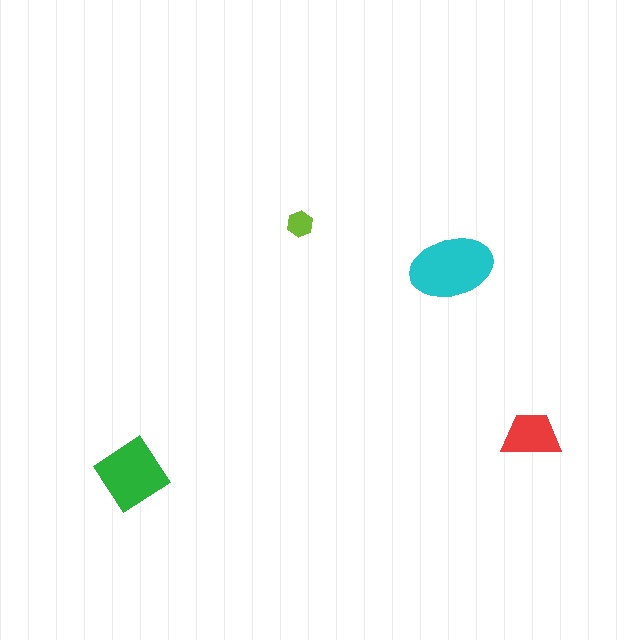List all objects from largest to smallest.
The cyan ellipse, the green diamond, the red trapezoid, the lime hexagon.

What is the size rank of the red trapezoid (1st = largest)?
3rd.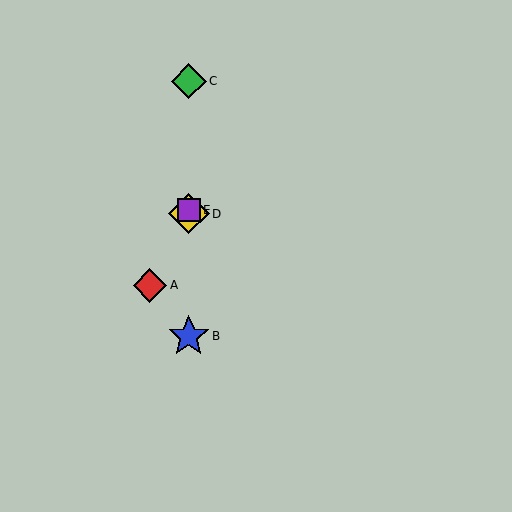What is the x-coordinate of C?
Object C is at x≈189.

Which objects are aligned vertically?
Objects B, C, D, E are aligned vertically.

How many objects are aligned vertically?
4 objects (B, C, D, E) are aligned vertically.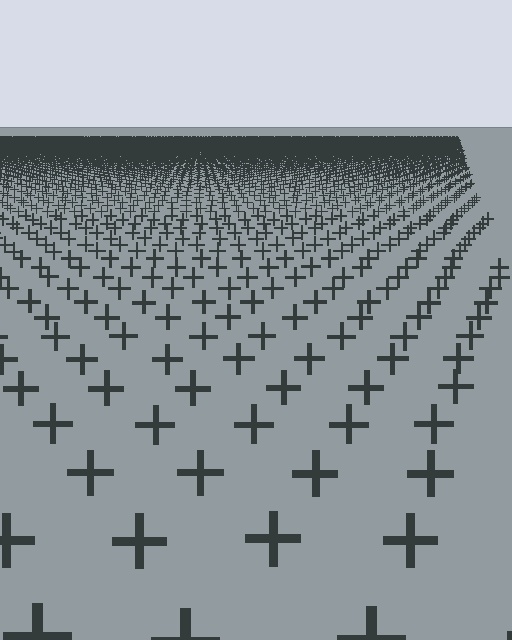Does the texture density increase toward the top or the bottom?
Density increases toward the top.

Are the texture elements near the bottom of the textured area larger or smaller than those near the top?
Larger. Near the bottom, elements are closer to the viewer and appear at a bigger on-screen size.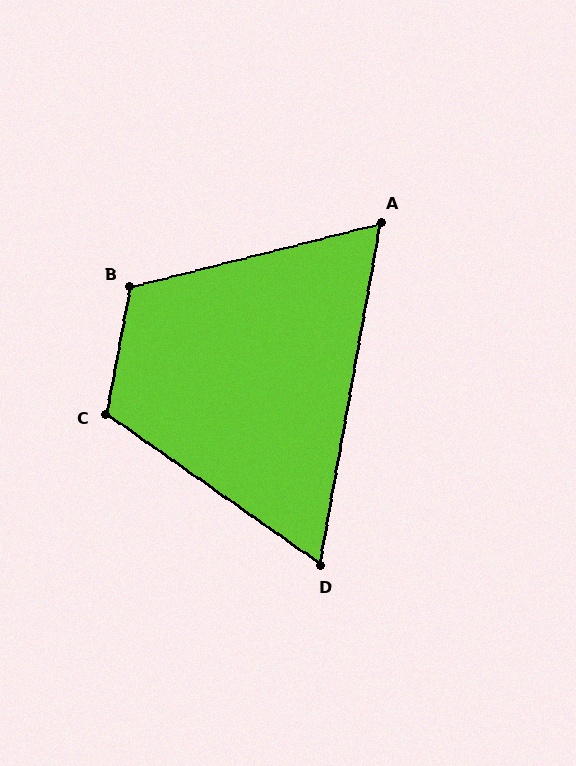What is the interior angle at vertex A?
Approximately 66 degrees (acute).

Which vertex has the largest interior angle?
B, at approximately 115 degrees.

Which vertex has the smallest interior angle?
D, at approximately 65 degrees.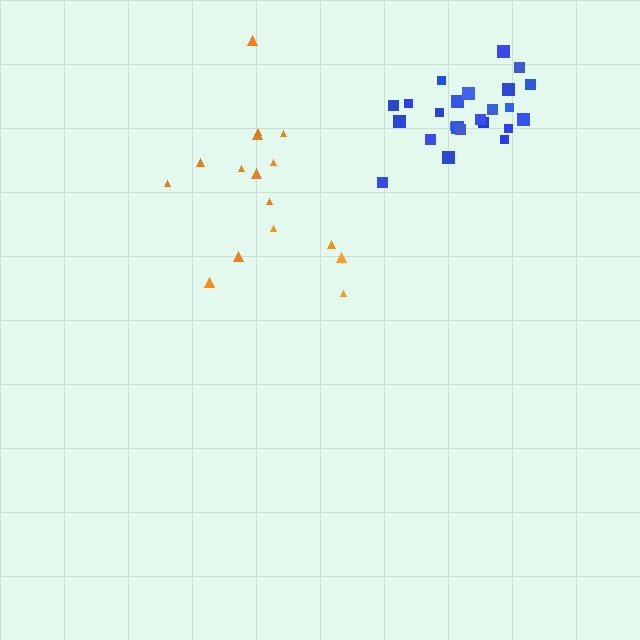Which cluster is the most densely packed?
Blue.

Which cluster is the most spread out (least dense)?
Orange.